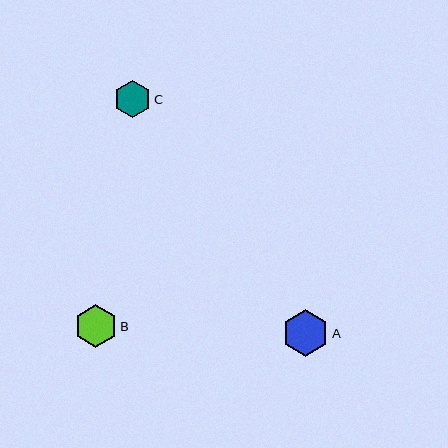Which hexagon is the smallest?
Hexagon C is the smallest with a size of approximately 37 pixels.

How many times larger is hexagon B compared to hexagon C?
Hexagon B is approximately 1.1 times the size of hexagon C.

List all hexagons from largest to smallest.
From largest to smallest: A, B, C.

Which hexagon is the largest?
Hexagon A is the largest with a size of approximately 47 pixels.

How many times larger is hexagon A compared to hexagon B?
Hexagon A is approximately 1.1 times the size of hexagon B.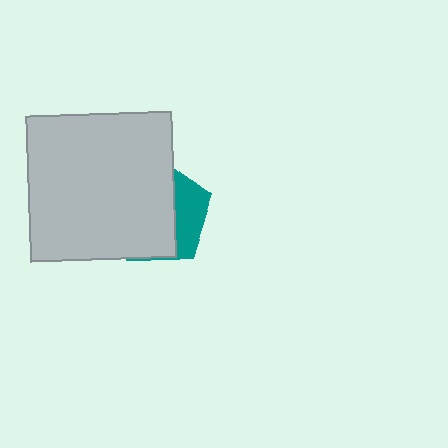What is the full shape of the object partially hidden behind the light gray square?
The partially hidden object is a teal pentagon.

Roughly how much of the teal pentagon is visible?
A small part of it is visible (roughly 31%).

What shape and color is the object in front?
The object in front is a light gray square.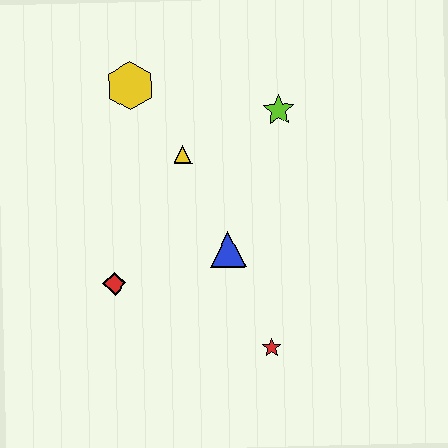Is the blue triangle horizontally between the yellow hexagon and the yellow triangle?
No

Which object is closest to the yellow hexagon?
The yellow triangle is closest to the yellow hexagon.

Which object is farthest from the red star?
The yellow hexagon is farthest from the red star.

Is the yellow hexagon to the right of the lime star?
No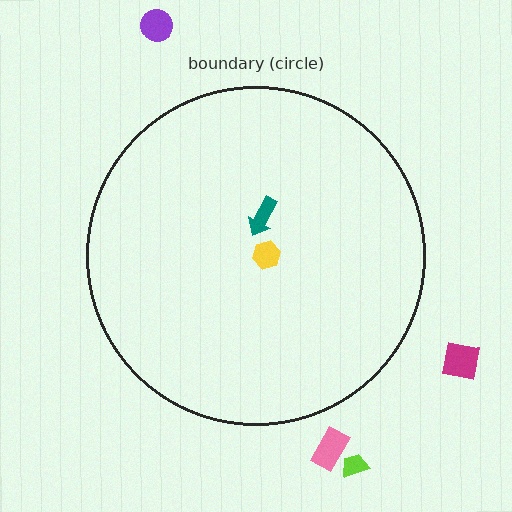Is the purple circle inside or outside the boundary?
Outside.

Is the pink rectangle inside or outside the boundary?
Outside.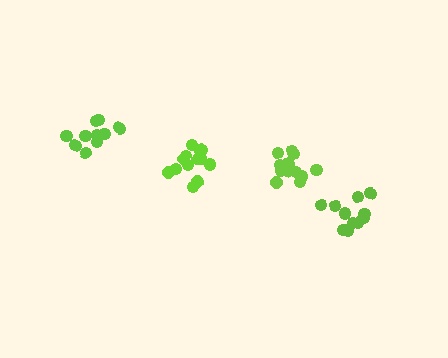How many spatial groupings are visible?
There are 4 spatial groupings.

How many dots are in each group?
Group 1: 13 dots, Group 2: 12 dots, Group 3: 13 dots, Group 4: 11 dots (49 total).